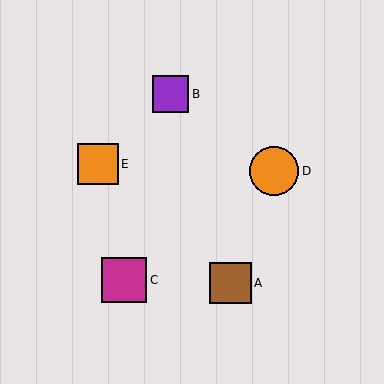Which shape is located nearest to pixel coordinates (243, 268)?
The brown square (labeled A) at (230, 283) is nearest to that location.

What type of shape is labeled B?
Shape B is a purple square.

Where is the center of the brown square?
The center of the brown square is at (230, 283).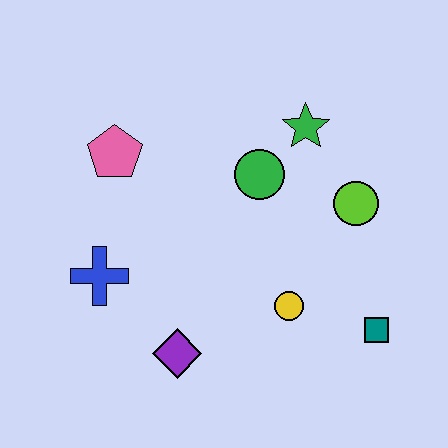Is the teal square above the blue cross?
No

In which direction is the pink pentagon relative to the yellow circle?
The pink pentagon is to the left of the yellow circle.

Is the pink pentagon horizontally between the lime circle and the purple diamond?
No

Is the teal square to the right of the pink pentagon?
Yes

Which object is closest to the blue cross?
The purple diamond is closest to the blue cross.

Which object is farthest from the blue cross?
The teal square is farthest from the blue cross.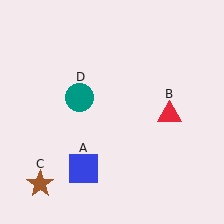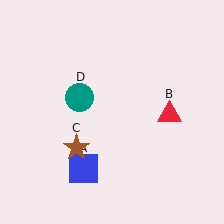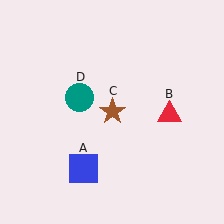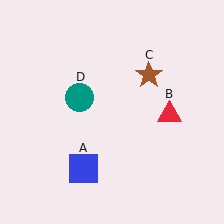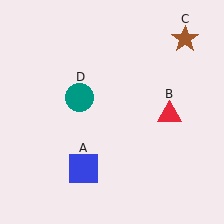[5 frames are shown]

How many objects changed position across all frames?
1 object changed position: brown star (object C).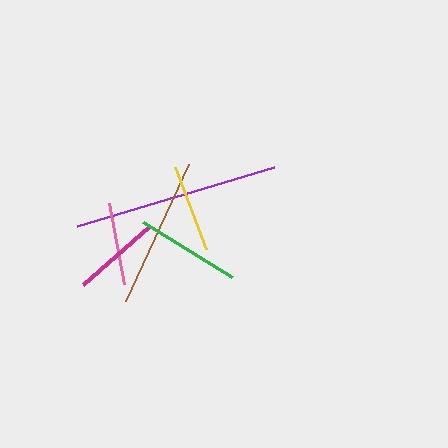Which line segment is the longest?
The purple line is the longest at approximately 206 pixels.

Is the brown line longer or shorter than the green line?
The brown line is longer than the green line.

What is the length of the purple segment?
The purple segment is approximately 206 pixels long.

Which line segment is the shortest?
The pink line is the shortest at approximately 82 pixels.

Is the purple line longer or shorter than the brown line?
The purple line is longer than the brown line.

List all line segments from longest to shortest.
From longest to shortest: purple, brown, green, yellow, magenta, pink.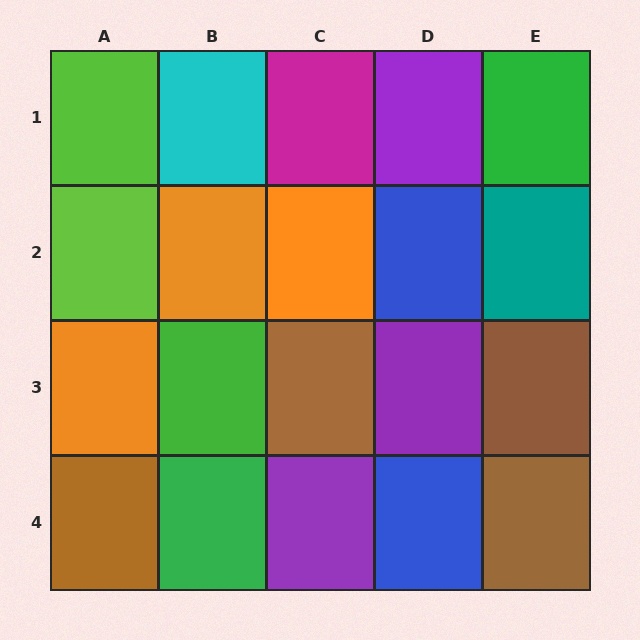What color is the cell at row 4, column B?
Green.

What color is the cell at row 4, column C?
Purple.